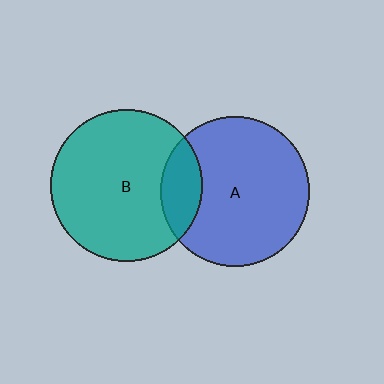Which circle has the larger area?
Circle B (teal).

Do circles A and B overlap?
Yes.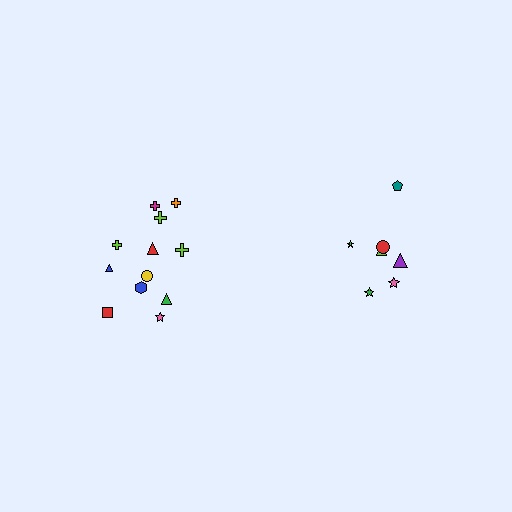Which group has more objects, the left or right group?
The left group.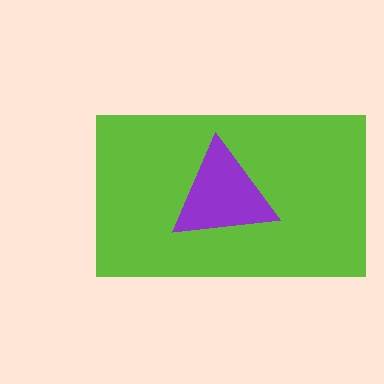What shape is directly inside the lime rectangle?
The purple triangle.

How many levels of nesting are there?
2.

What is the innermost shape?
The purple triangle.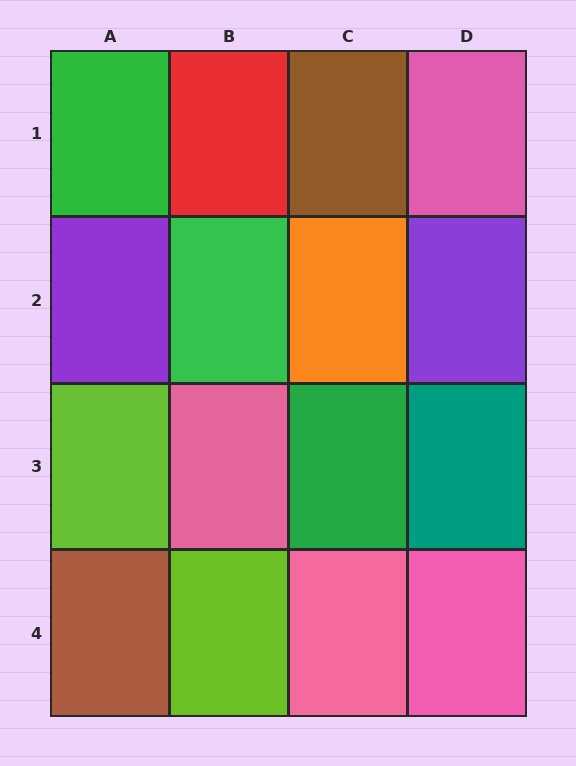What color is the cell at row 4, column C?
Pink.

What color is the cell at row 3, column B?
Pink.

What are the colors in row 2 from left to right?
Purple, green, orange, purple.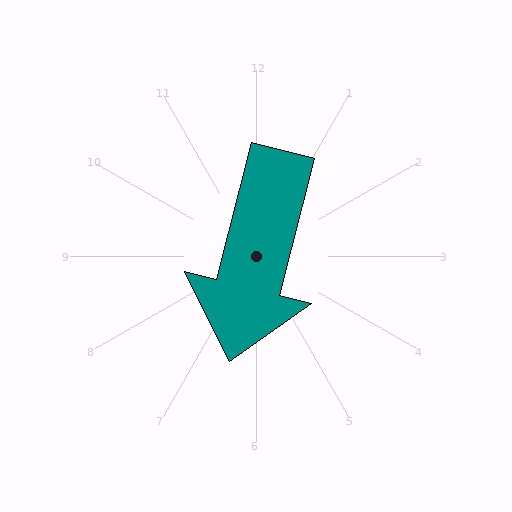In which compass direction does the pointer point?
South.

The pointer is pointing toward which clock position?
Roughly 6 o'clock.